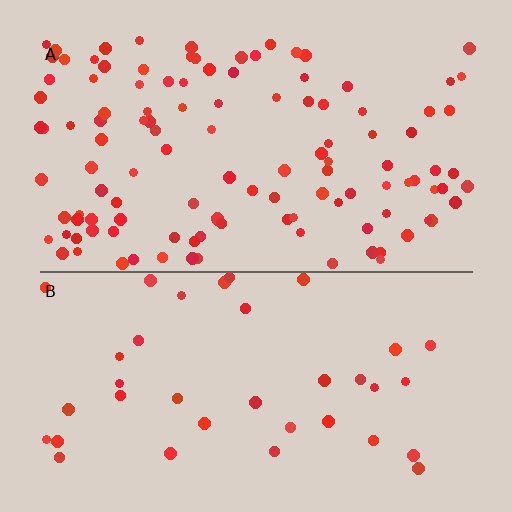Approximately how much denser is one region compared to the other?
Approximately 3.2× — region A over region B.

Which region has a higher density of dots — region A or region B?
A (the top).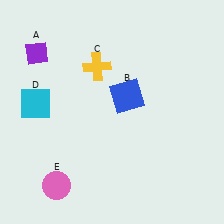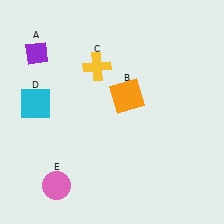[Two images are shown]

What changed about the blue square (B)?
In Image 1, B is blue. In Image 2, it changed to orange.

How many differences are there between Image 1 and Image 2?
There is 1 difference between the two images.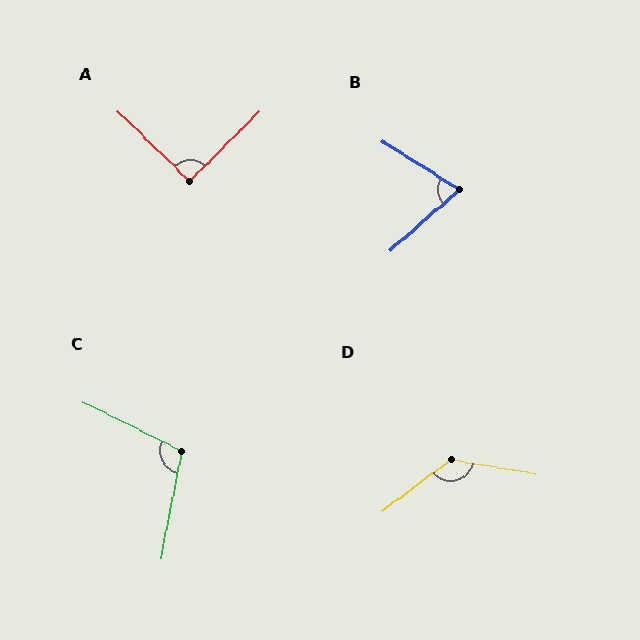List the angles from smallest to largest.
B (73°), A (91°), C (106°), D (134°).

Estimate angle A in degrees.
Approximately 91 degrees.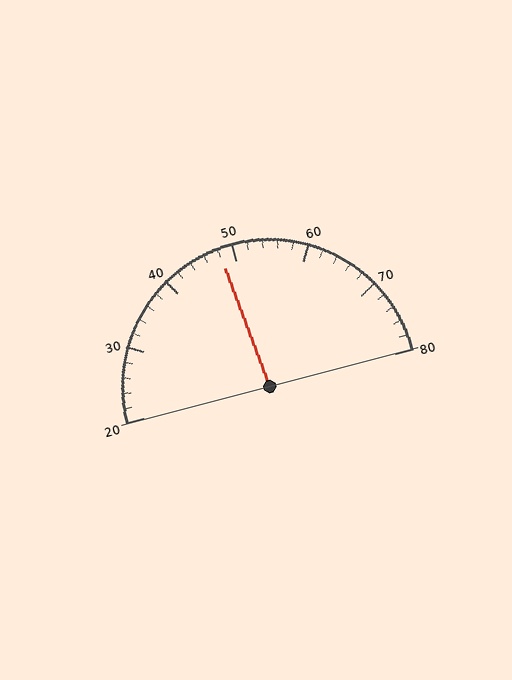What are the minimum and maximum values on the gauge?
The gauge ranges from 20 to 80.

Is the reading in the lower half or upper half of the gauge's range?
The reading is in the lower half of the range (20 to 80).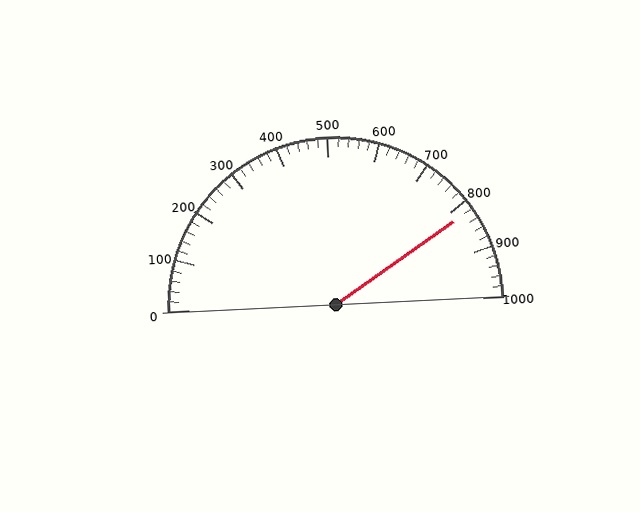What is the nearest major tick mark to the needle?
The nearest major tick mark is 800.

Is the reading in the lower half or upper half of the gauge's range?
The reading is in the upper half of the range (0 to 1000).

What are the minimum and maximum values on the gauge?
The gauge ranges from 0 to 1000.